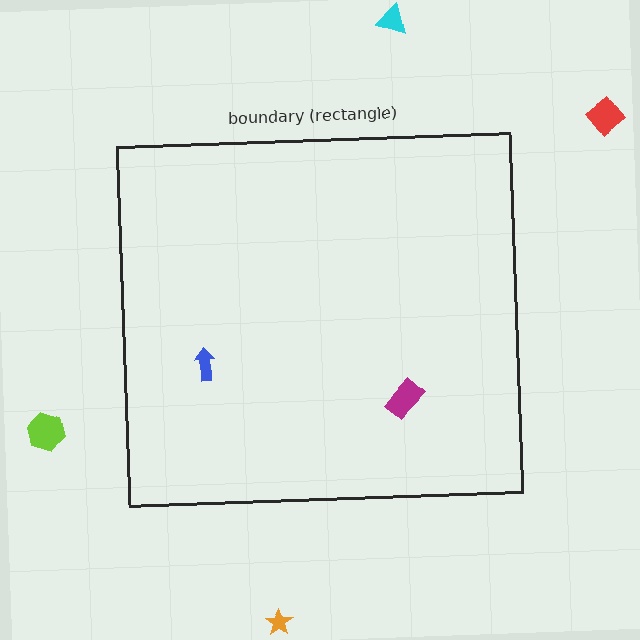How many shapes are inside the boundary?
2 inside, 4 outside.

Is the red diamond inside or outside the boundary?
Outside.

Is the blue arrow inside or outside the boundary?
Inside.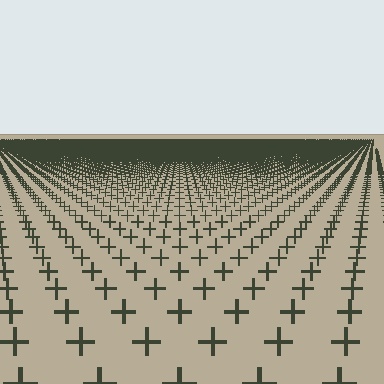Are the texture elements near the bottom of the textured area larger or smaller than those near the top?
Larger. Near the bottom, elements are closer to the viewer and appear at a bigger on-screen size.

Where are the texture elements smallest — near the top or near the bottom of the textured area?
Near the top.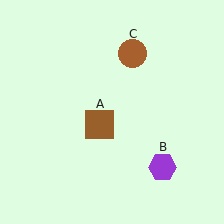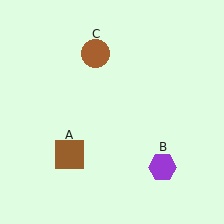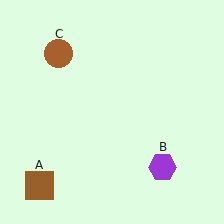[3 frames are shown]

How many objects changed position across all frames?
2 objects changed position: brown square (object A), brown circle (object C).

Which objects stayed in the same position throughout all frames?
Purple hexagon (object B) remained stationary.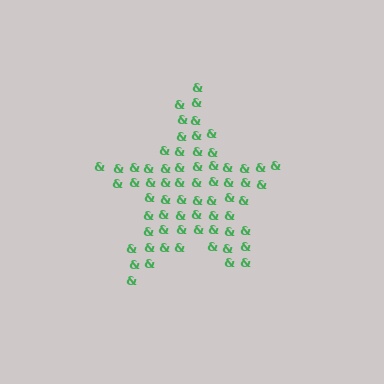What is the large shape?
The large shape is a star.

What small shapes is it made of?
It is made of small ampersands.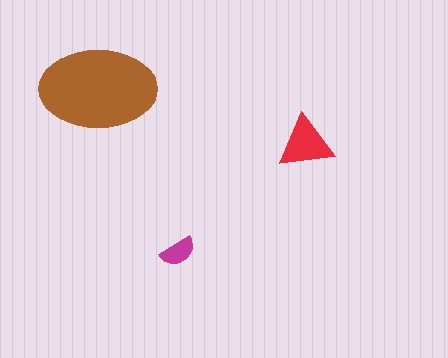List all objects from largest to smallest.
The brown ellipse, the red triangle, the magenta semicircle.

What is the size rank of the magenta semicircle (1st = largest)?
3rd.